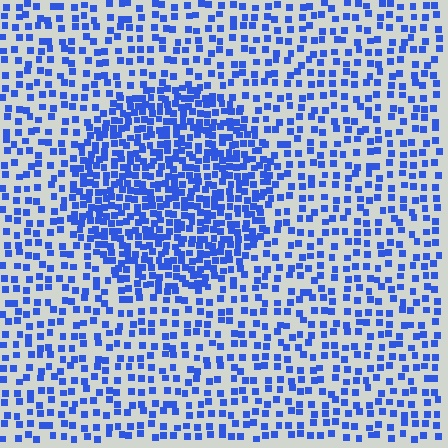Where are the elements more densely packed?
The elements are more densely packed inside the circle boundary.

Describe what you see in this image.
The image contains small blue elements arranged at two different densities. A circle-shaped region is visible where the elements are more densely packed than the surrounding area.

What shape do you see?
I see a circle.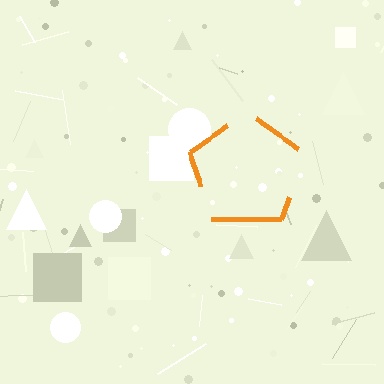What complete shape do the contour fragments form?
The contour fragments form a pentagon.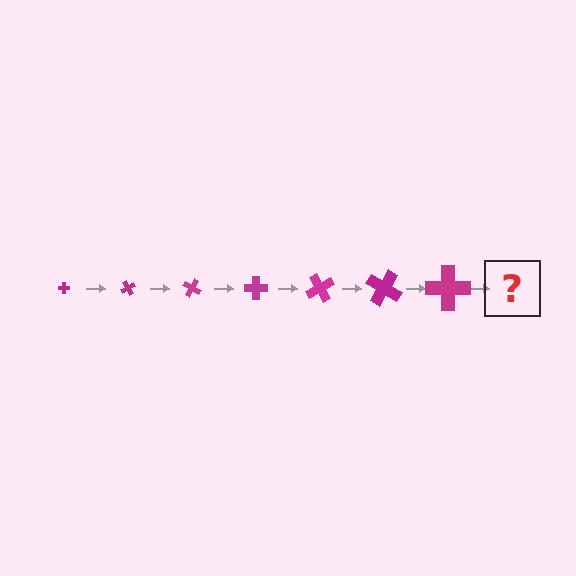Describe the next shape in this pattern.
It should be a cross, larger than the previous one and rotated 420 degrees from the start.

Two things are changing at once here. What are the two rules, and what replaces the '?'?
The two rules are that the cross grows larger each step and it rotates 60 degrees each step. The '?' should be a cross, larger than the previous one and rotated 420 degrees from the start.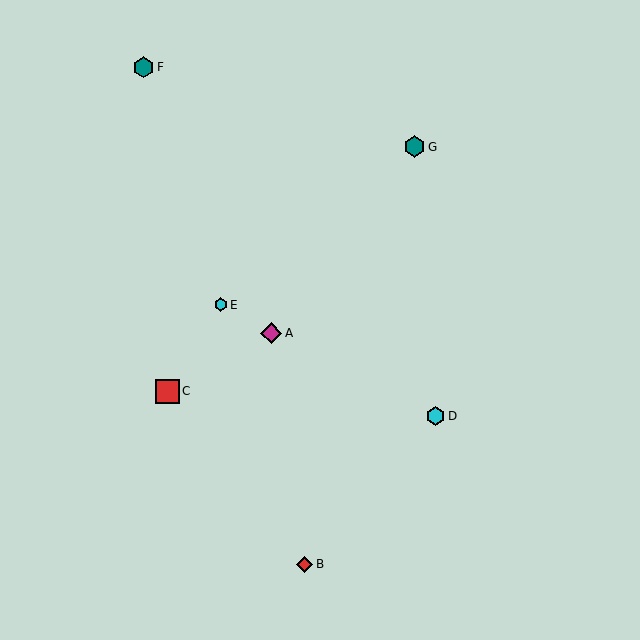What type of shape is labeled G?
Shape G is a teal hexagon.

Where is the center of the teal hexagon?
The center of the teal hexagon is at (144, 67).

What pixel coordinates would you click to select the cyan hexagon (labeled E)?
Click at (221, 305) to select the cyan hexagon E.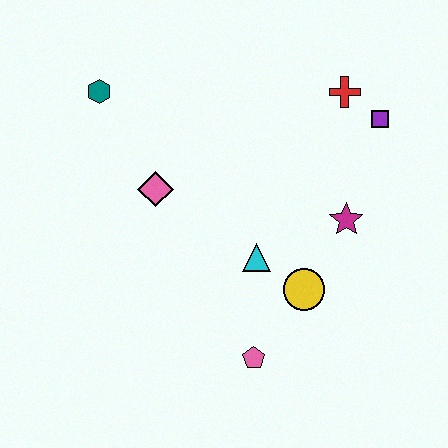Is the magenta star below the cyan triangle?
No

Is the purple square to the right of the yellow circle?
Yes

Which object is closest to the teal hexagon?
The pink diamond is closest to the teal hexagon.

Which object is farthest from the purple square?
The teal hexagon is farthest from the purple square.